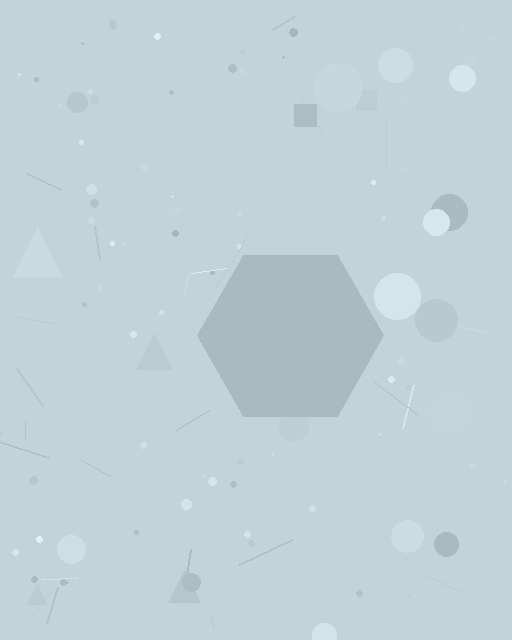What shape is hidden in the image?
A hexagon is hidden in the image.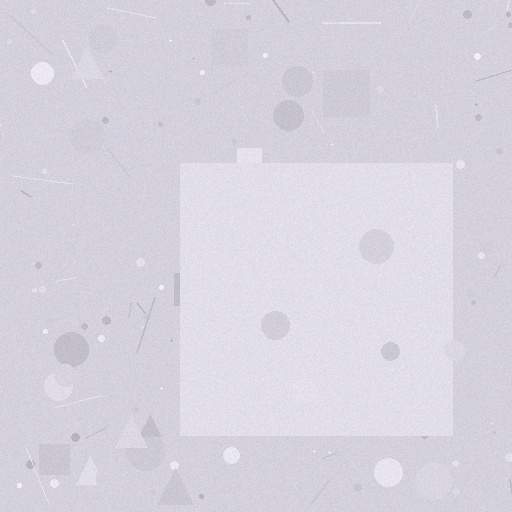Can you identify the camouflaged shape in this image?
The camouflaged shape is a square.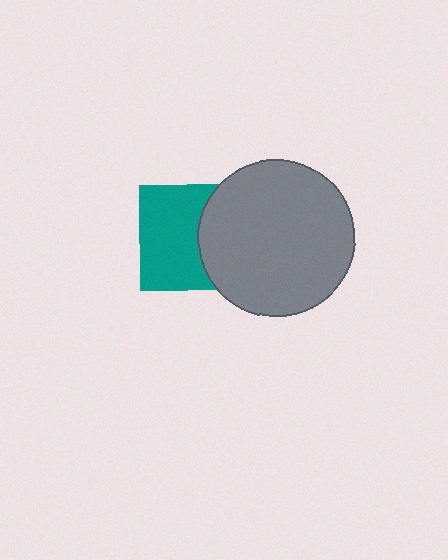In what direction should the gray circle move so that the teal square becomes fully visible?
The gray circle should move right. That is the shortest direction to clear the overlap and leave the teal square fully visible.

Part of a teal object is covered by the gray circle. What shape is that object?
It is a square.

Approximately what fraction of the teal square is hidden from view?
Roughly 39% of the teal square is hidden behind the gray circle.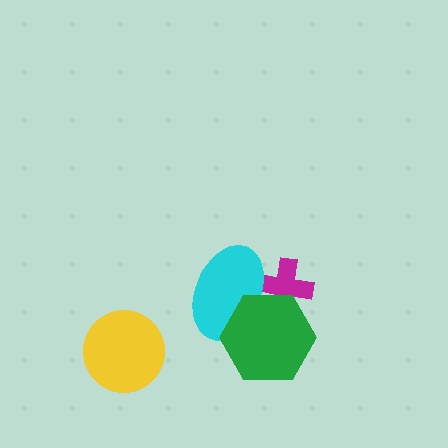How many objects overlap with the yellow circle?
0 objects overlap with the yellow circle.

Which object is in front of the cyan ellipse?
The green hexagon is in front of the cyan ellipse.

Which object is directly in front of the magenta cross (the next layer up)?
The cyan ellipse is directly in front of the magenta cross.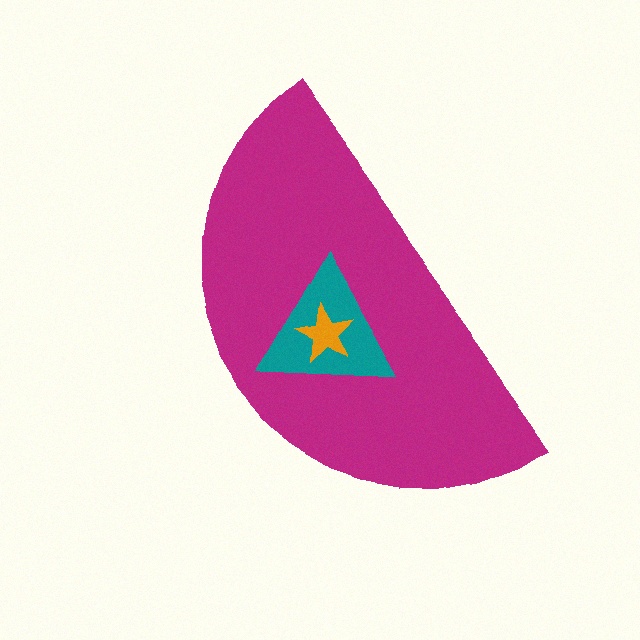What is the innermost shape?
The orange star.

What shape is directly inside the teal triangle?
The orange star.